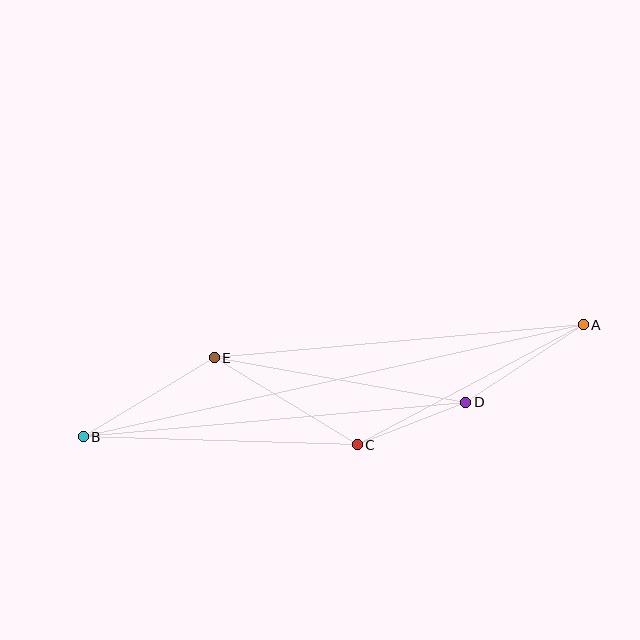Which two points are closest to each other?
Points C and D are closest to each other.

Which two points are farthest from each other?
Points A and B are farthest from each other.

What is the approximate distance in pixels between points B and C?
The distance between B and C is approximately 274 pixels.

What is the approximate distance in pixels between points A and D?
The distance between A and D is approximately 141 pixels.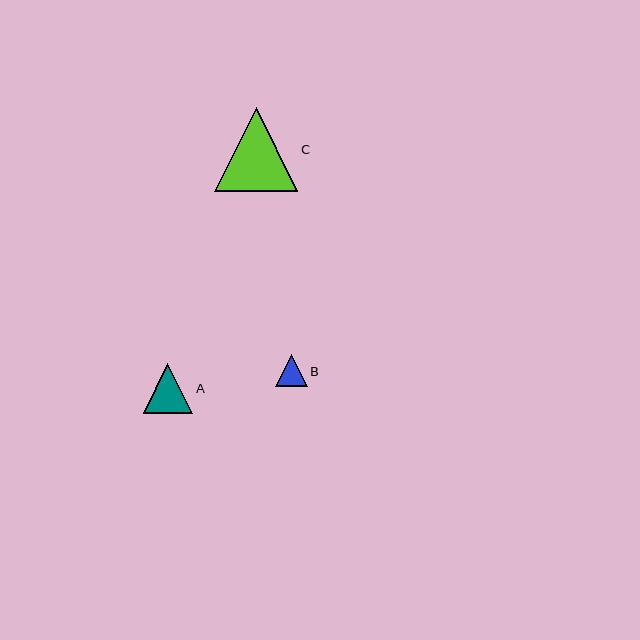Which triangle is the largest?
Triangle C is the largest with a size of approximately 84 pixels.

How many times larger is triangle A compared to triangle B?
Triangle A is approximately 1.6 times the size of triangle B.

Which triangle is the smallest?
Triangle B is the smallest with a size of approximately 32 pixels.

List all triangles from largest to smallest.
From largest to smallest: C, A, B.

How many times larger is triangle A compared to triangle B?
Triangle A is approximately 1.6 times the size of triangle B.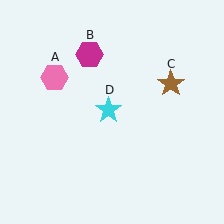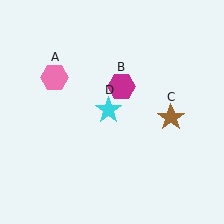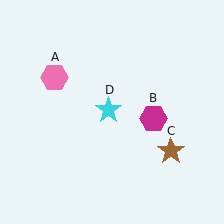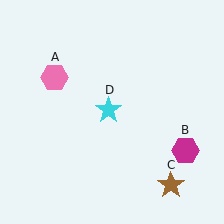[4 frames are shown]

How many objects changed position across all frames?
2 objects changed position: magenta hexagon (object B), brown star (object C).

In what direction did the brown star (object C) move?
The brown star (object C) moved down.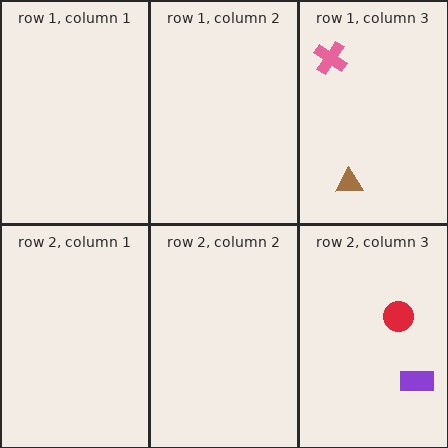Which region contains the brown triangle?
The row 1, column 3 region.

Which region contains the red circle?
The row 2, column 3 region.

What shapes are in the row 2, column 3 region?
The purple rectangle, the red circle.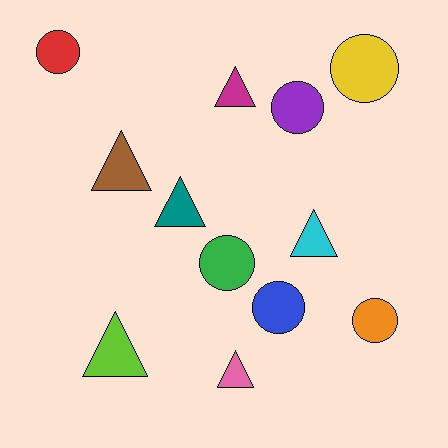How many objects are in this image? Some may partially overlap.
There are 12 objects.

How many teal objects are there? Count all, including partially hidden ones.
There is 1 teal object.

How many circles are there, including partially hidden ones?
There are 6 circles.